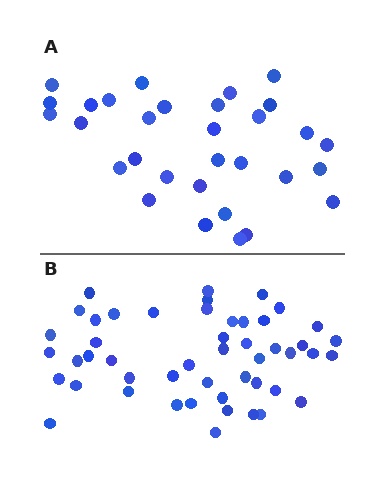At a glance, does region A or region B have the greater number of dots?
Region B (the bottom region) has more dots.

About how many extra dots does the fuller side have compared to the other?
Region B has approximately 20 more dots than region A.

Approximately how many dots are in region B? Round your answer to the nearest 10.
About 50 dots. (The exact count is 49, which rounds to 50.)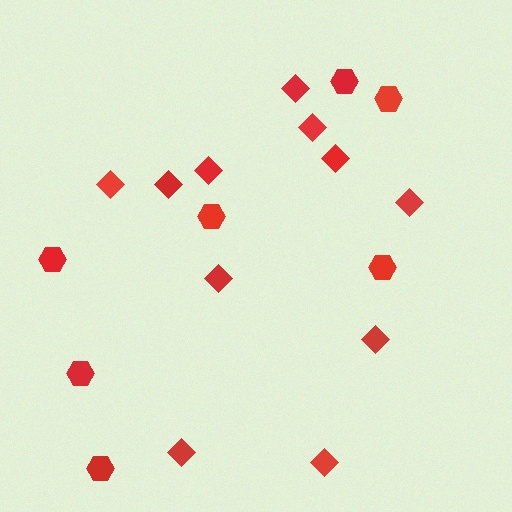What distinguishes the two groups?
There are 2 groups: one group of diamonds (11) and one group of hexagons (7).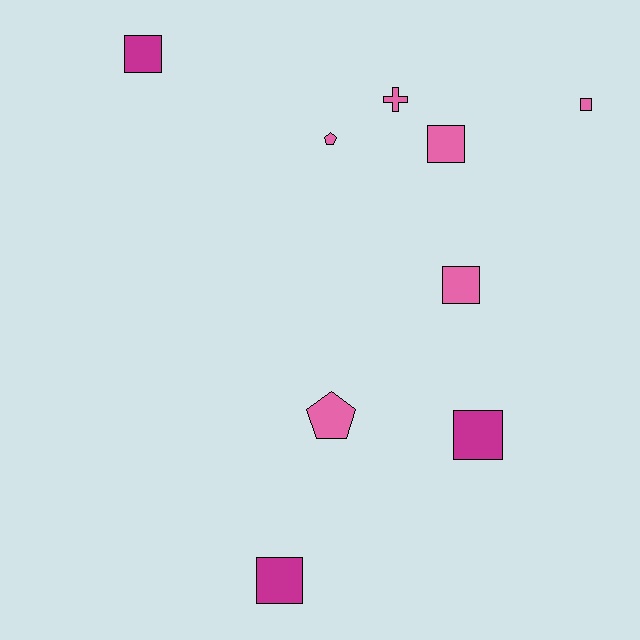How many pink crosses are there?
There is 1 pink cross.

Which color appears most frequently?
Pink, with 6 objects.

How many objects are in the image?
There are 9 objects.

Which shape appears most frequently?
Square, with 6 objects.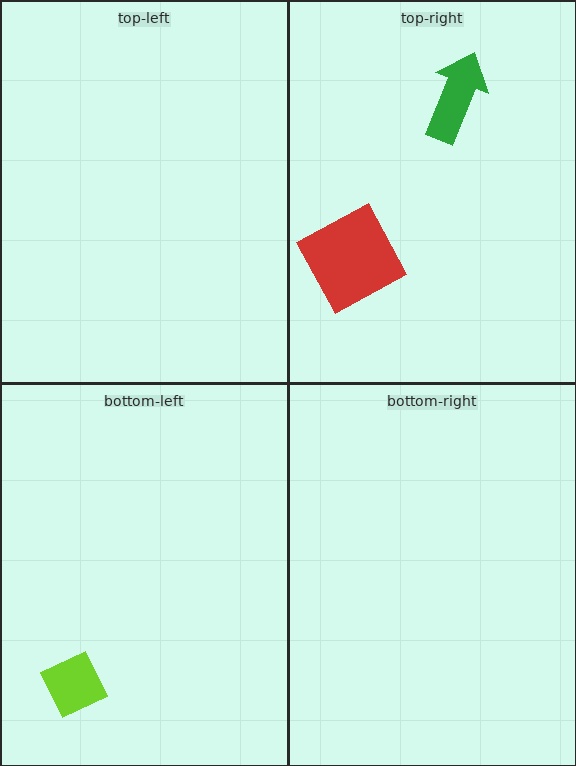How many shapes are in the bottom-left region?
1.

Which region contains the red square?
The top-right region.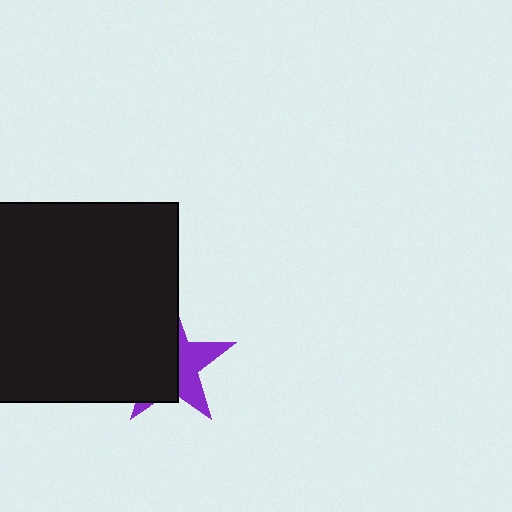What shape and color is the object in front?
The object in front is a black square.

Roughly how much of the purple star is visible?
A small part of it is visible (roughly 40%).